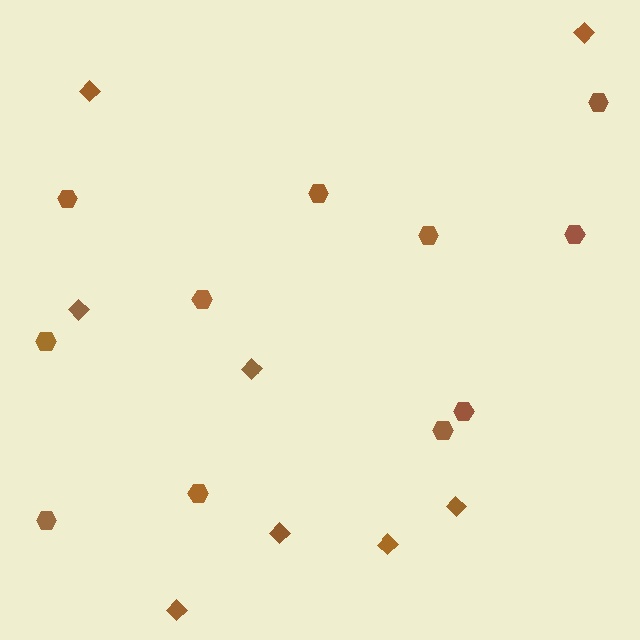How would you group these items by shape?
There are 2 groups: one group of hexagons (11) and one group of diamonds (8).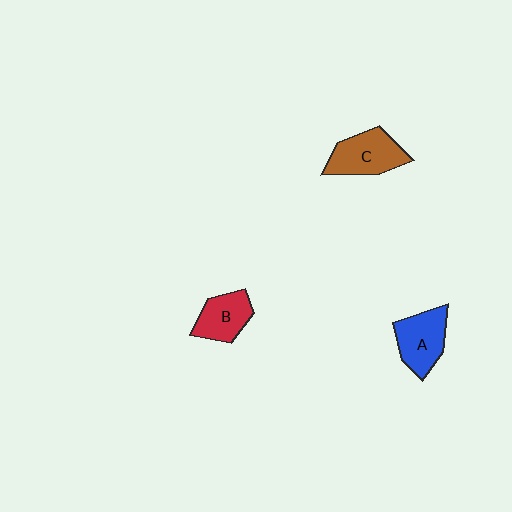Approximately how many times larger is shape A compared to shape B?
Approximately 1.2 times.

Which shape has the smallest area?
Shape B (red).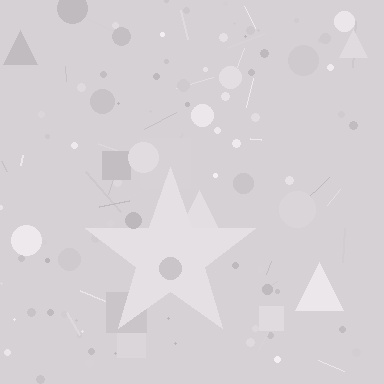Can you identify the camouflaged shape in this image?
The camouflaged shape is a star.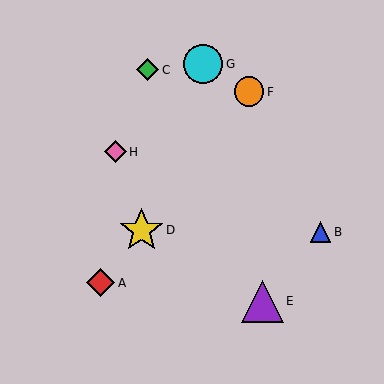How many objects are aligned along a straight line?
3 objects (A, D, F) are aligned along a straight line.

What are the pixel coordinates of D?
Object D is at (142, 230).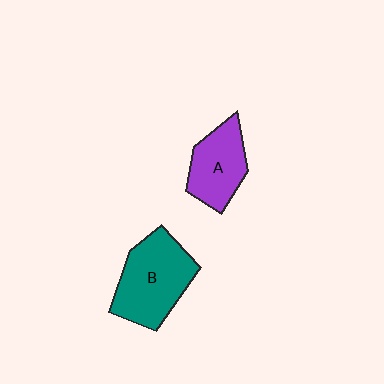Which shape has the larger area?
Shape B (teal).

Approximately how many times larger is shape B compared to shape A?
Approximately 1.4 times.